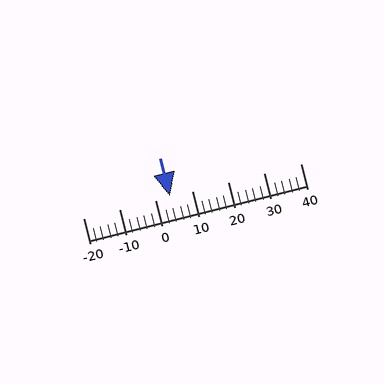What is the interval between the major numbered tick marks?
The major tick marks are spaced 10 units apart.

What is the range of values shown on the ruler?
The ruler shows values from -20 to 40.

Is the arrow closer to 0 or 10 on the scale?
The arrow is closer to 0.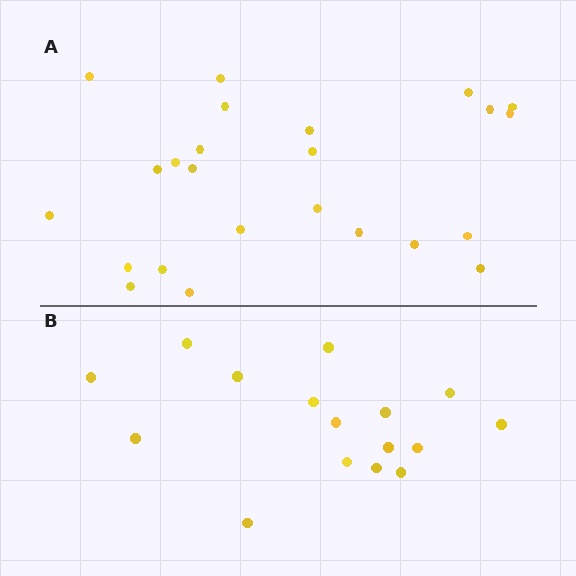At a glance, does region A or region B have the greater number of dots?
Region A (the top region) has more dots.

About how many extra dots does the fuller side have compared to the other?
Region A has roughly 8 or so more dots than region B.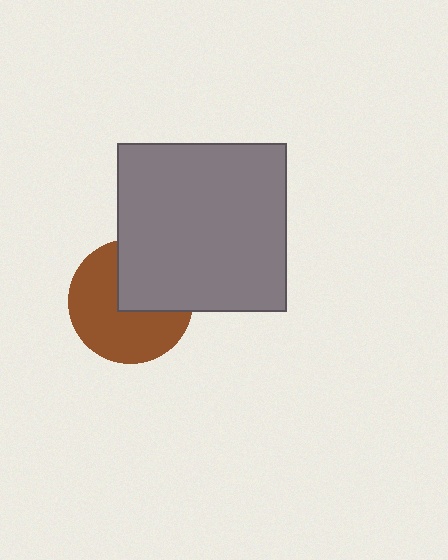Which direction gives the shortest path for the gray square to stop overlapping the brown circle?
Moving toward the upper-right gives the shortest separation.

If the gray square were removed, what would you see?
You would see the complete brown circle.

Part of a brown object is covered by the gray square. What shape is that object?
It is a circle.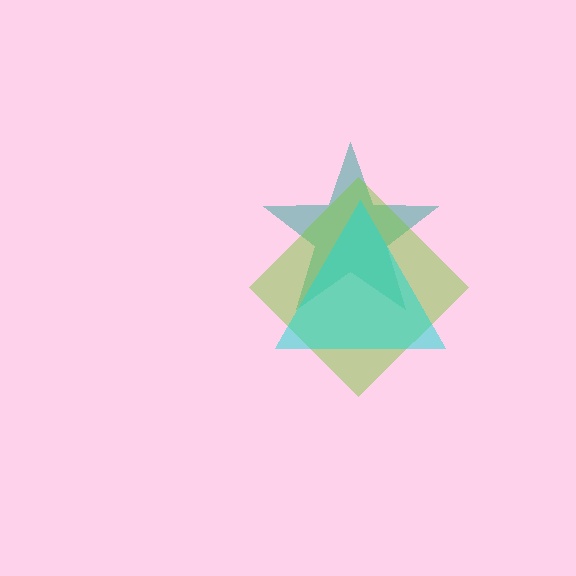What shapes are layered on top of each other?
The layered shapes are: a teal star, a lime diamond, a cyan triangle.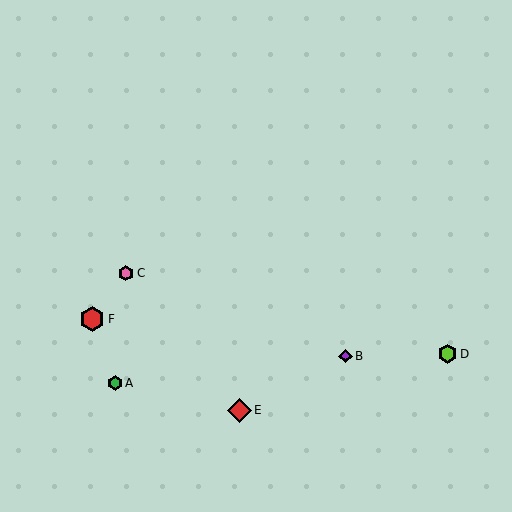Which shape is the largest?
The red hexagon (labeled F) is the largest.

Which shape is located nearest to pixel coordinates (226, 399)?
The red diamond (labeled E) at (240, 410) is nearest to that location.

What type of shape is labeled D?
Shape D is a lime hexagon.